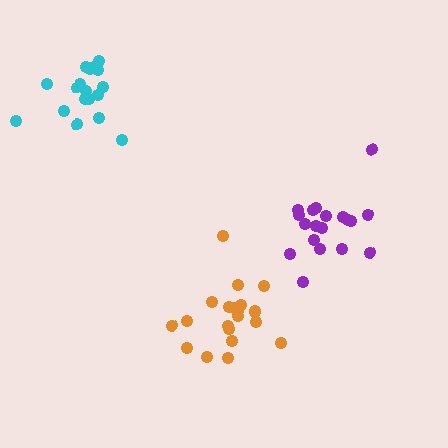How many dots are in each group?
Group 1: 19 dots, Group 2: 20 dots, Group 3: 19 dots (58 total).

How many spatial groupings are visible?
There are 3 spatial groupings.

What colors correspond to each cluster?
The clusters are colored: purple, orange, cyan.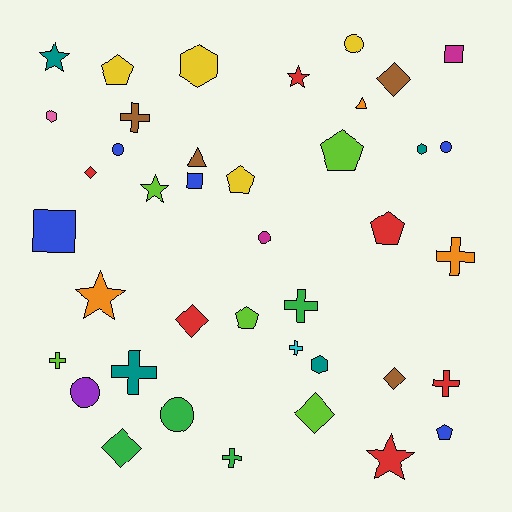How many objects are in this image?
There are 40 objects.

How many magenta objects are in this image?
There are 2 magenta objects.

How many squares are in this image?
There are 3 squares.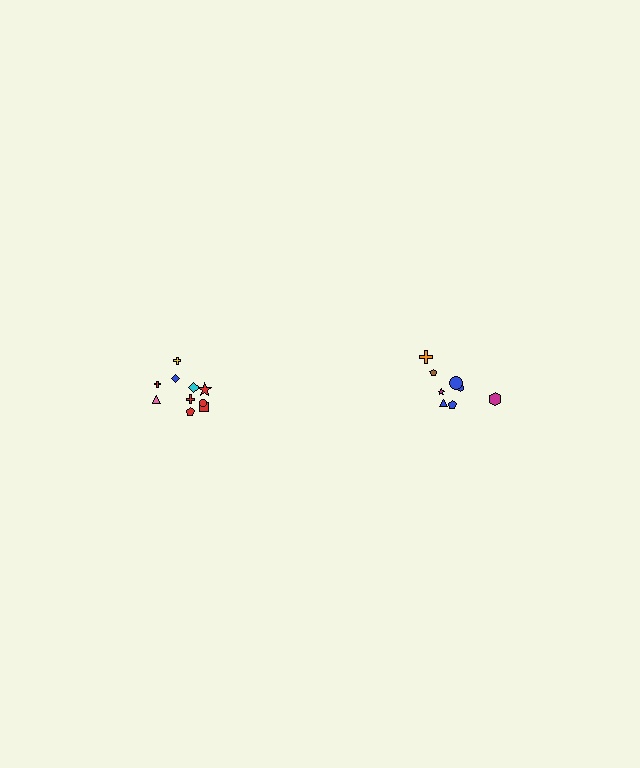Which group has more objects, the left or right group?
The left group.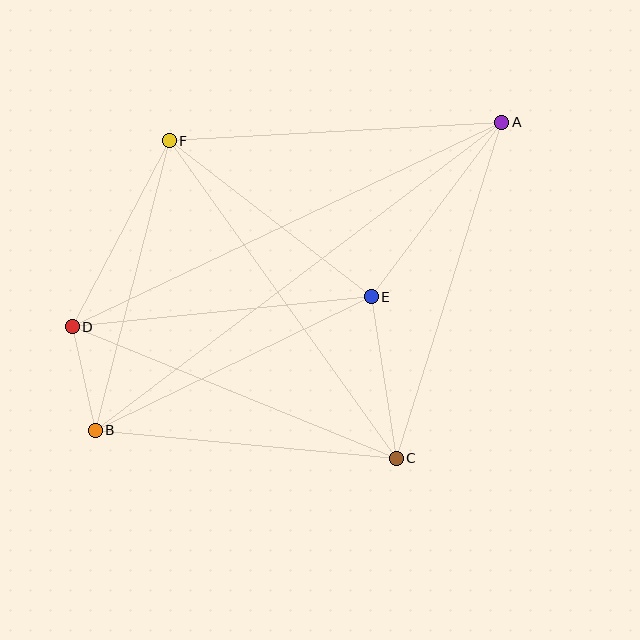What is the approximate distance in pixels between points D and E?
The distance between D and E is approximately 300 pixels.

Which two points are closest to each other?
Points B and D are closest to each other.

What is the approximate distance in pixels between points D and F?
The distance between D and F is approximately 210 pixels.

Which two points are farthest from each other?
Points A and B are farthest from each other.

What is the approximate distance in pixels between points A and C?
The distance between A and C is approximately 352 pixels.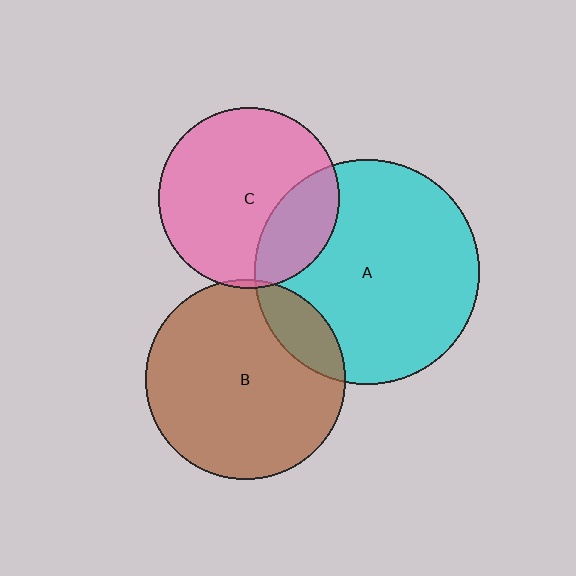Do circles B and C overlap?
Yes.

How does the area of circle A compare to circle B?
Approximately 1.3 times.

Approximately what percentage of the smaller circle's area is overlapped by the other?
Approximately 5%.